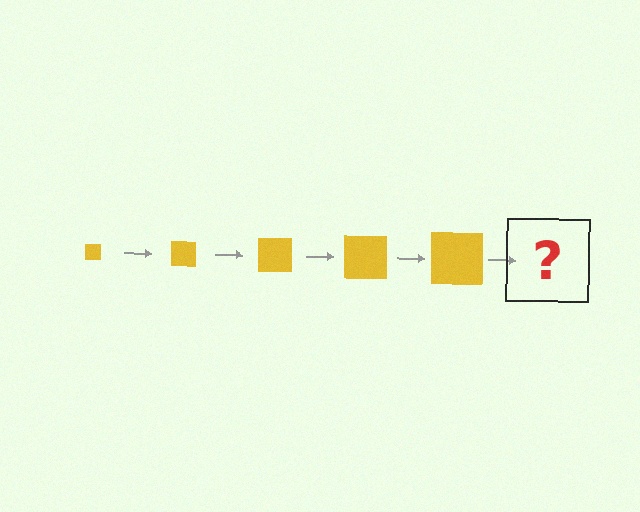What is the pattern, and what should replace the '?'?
The pattern is that the square gets progressively larger each step. The '?' should be a yellow square, larger than the previous one.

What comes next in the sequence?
The next element should be a yellow square, larger than the previous one.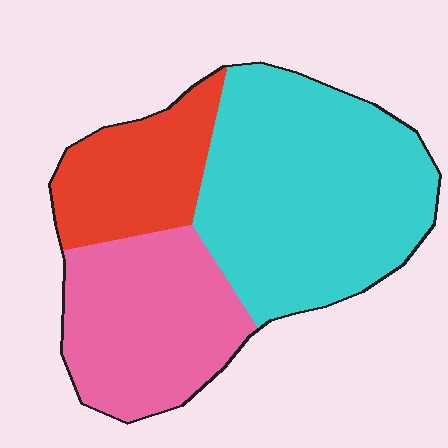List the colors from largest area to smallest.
From largest to smallest: cyan, pink, red.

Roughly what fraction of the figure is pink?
Pink covers roughly 30% of the figure.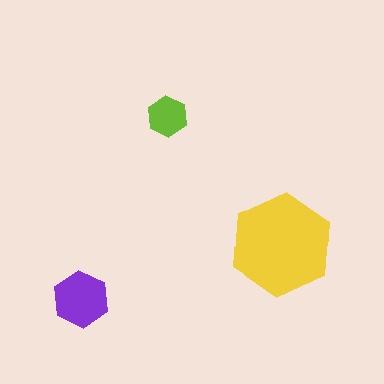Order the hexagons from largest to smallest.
the yellow one, the purple one, the lime one.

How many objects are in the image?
There are 3 objects in the image.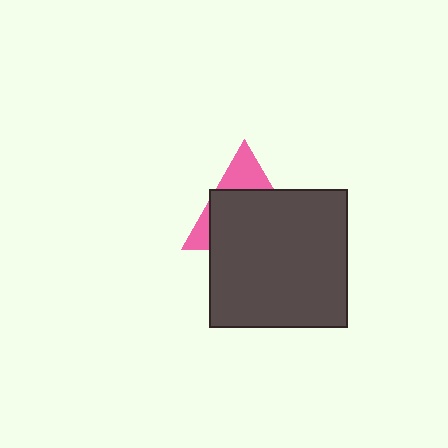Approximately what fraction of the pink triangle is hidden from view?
Roughly 69% of the pink triangle is hidden behind the dark gray square.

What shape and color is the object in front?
The object in front is a dark gray square.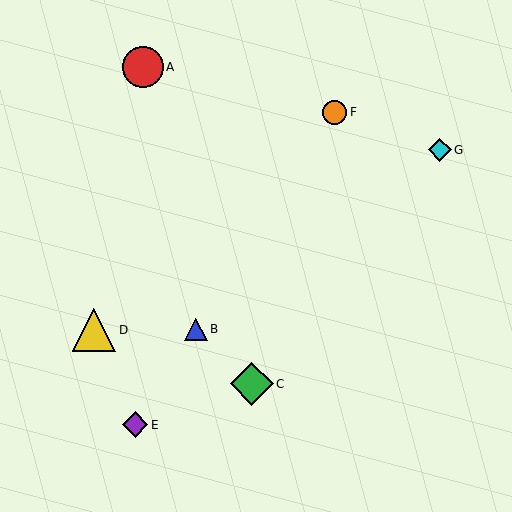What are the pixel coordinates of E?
Object E is at (135, 425).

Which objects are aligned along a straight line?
Objects B, E, F are aligned along a straight line.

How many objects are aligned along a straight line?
3 objects (B, E, F) are aligned along a straight line.